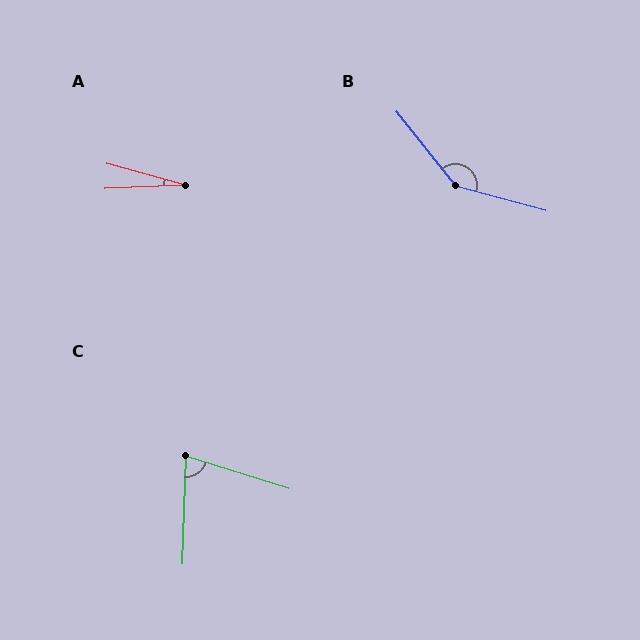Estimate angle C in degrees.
Approximately 74 degrees.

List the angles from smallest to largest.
A (18°), C (74°), B (144°).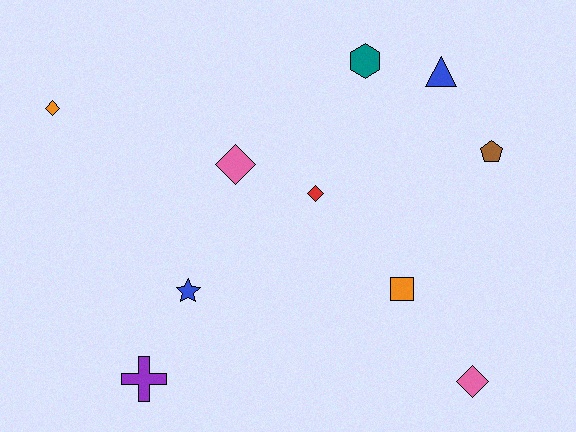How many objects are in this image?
There are 10 objects.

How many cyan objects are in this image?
There are no cyan objects.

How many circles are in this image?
There are no circles.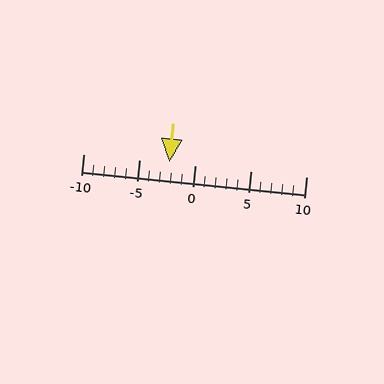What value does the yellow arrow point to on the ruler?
The yellow arrow points to approximately -2.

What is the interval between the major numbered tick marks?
The major tick marks are spaced 5 units apart.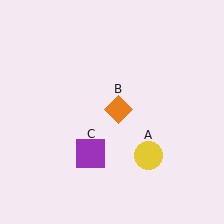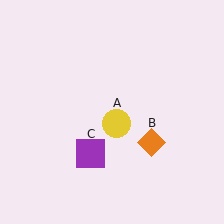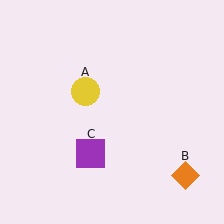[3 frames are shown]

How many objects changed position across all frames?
2 objects changed position: yellow circle (object A), orange diamond (object B).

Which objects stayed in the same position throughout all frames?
Purple square (object C) remained stationary.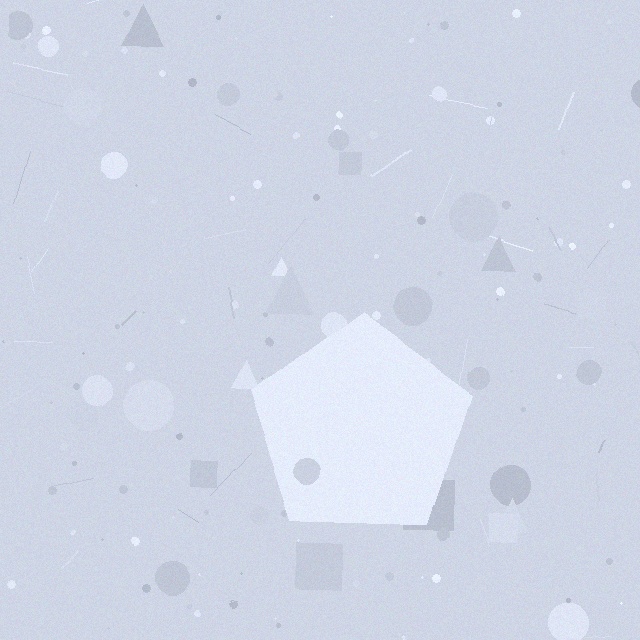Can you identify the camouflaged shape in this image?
The camouflaged shape is a pentagon.